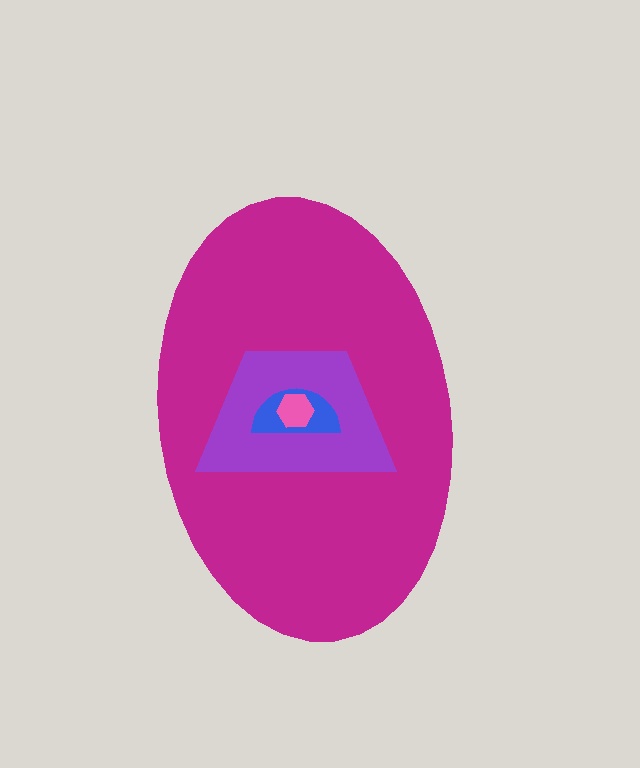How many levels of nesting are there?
4.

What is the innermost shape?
The pink hexagon.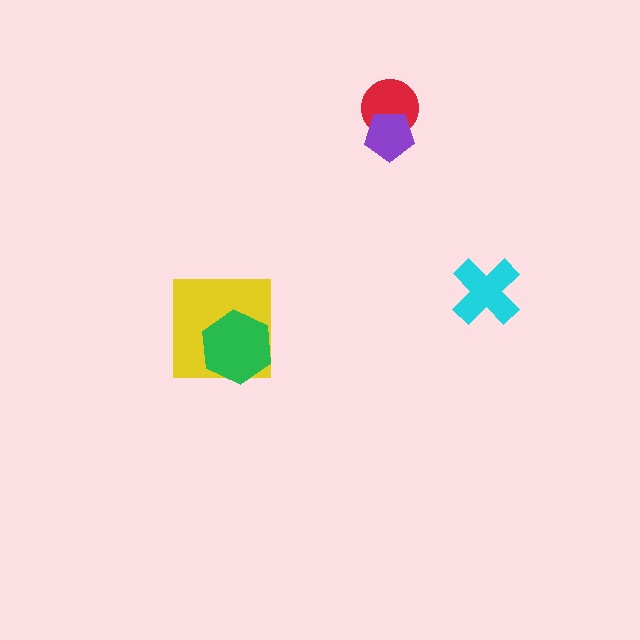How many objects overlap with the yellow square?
1 object overlaps with the yellow square.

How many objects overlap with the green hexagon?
1 object overlaps with the green hexagon.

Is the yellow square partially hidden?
Yes, it is partially covered by another shape.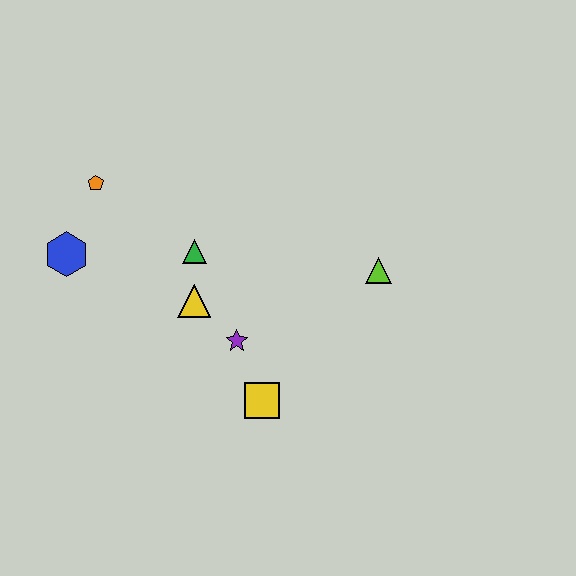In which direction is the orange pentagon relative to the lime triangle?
The orange pentagon is to the left of the lime triangle.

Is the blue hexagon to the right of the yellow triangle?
No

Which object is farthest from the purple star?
The orange pentagon is farthest from the purple star.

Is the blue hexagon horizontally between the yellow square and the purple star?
No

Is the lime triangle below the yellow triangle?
No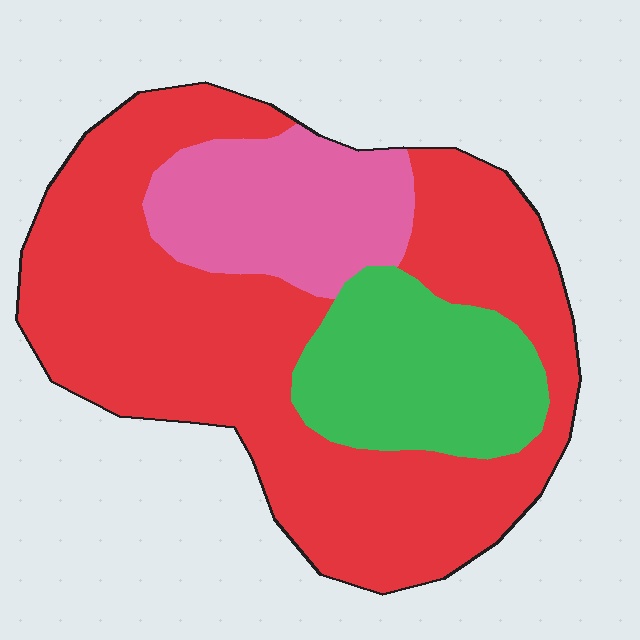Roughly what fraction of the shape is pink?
Pink takes up about one sixth (1/6) of the shape.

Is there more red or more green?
Red.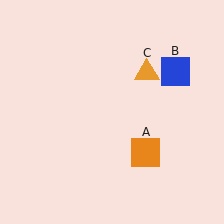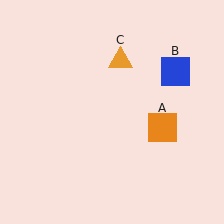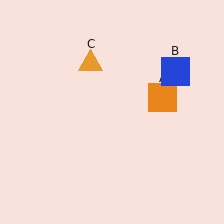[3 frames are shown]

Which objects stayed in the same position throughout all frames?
Blue square (object B) remained stationary.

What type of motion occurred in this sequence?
The orange square (object A), orange triangle (object C) rotated counterclockwise around the center of the scene.